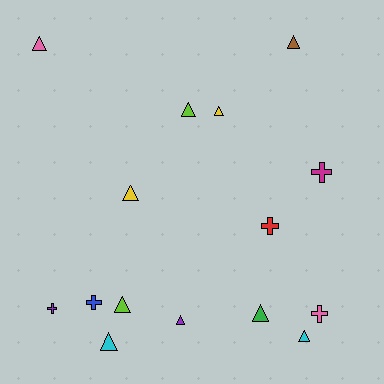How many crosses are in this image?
There are 5 crosses.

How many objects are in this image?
There are 15 objects.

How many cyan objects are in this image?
There are 2 cyan objects.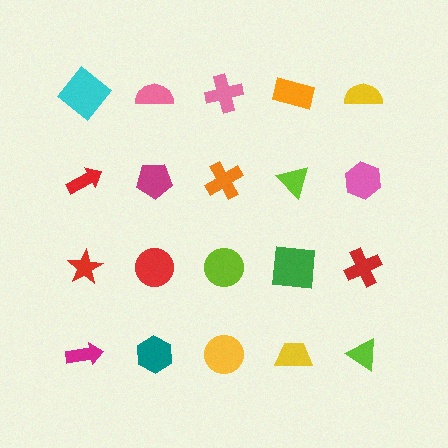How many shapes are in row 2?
5 shapes.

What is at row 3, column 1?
A red star.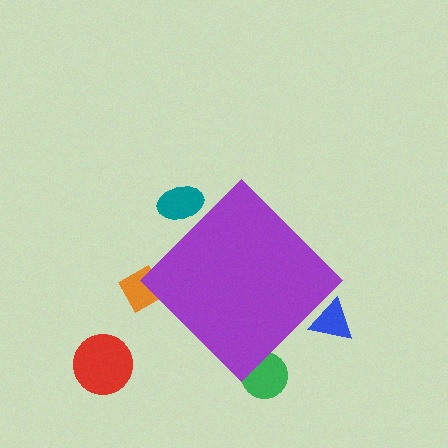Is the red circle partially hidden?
No, the red circle is fully visible.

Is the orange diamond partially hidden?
Yes, the orange diamond is partially hidden behind the purple diamond.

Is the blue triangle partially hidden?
Yes, the blue triangle is partially hidden behind the purple diamond.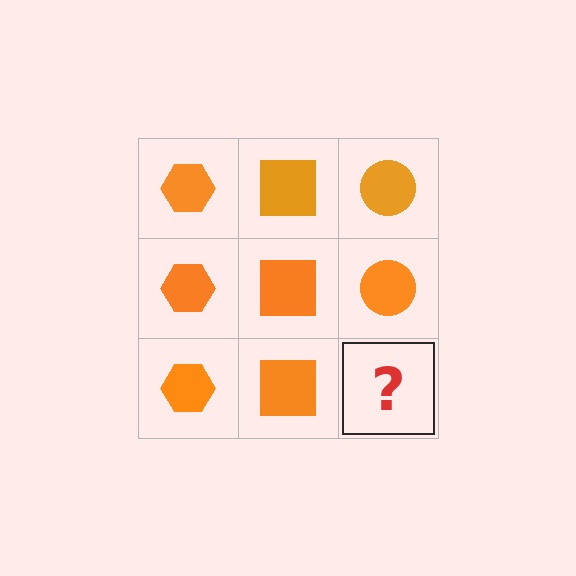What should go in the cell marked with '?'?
The missing cell should contain an orange circle.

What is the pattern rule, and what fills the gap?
The rule is that each column has a consistent shape. The gap should be filled with an orange circle.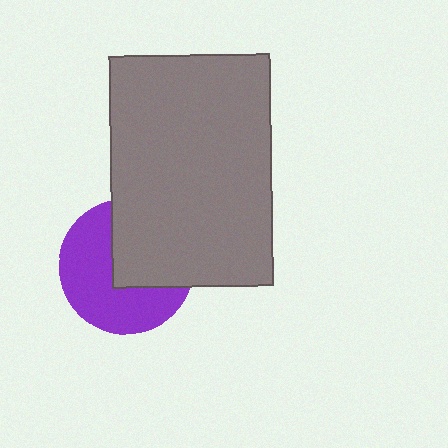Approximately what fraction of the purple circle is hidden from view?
Roughly 44% of the purple circle is hidden behind the gray rectangle.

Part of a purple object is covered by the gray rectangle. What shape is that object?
It is a circle.